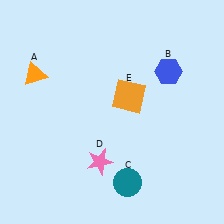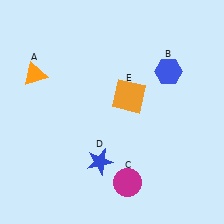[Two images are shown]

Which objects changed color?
C changed from teal to magenta. D changed from pink to blue.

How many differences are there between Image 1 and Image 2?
There are 2 differences between the two images.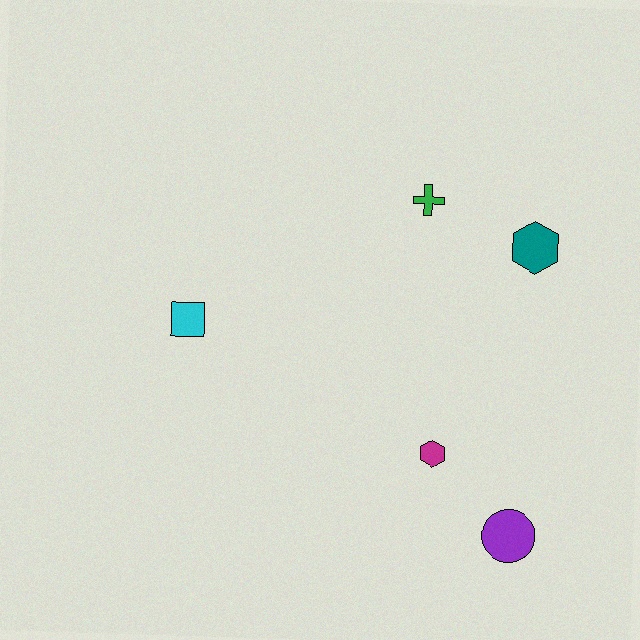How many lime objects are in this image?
There are no lime objects.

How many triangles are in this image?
There are no triangles.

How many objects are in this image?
There are 5 objects.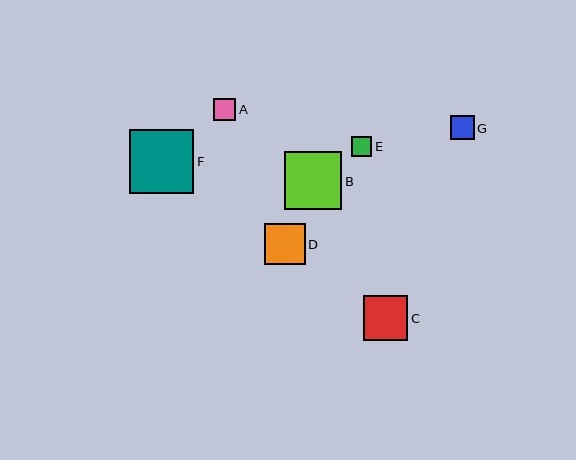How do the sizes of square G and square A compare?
Square G and square A are approximately the same size.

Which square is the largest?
Square F is the largest with a size of approximately 64 pixels.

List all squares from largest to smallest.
From largest to smallest: F, B, C, D, G, A, E.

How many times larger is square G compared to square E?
Square G is approximately 1.2 times the size of square E.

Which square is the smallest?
Square E is the smallest with a size of approximately 20 pixels.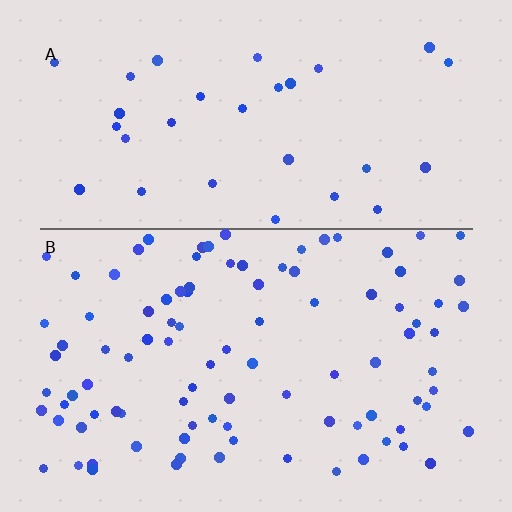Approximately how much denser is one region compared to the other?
Approximately 3.0× — region B over region A.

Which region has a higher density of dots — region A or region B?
B (the bottom).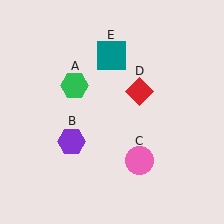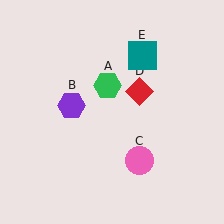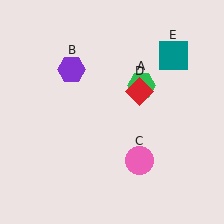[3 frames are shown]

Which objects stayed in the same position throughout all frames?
Pink circle (object C) and red diamond (object D) remained stationary.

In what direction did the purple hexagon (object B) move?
The purple hexagon (object B) moved up.